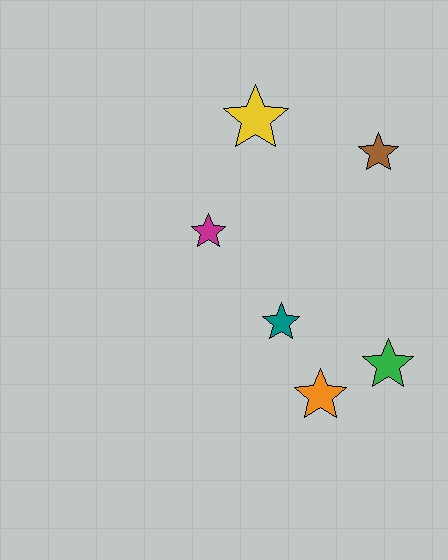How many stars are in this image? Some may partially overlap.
There are 6 stars.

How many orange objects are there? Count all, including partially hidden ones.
There is 1 orange object.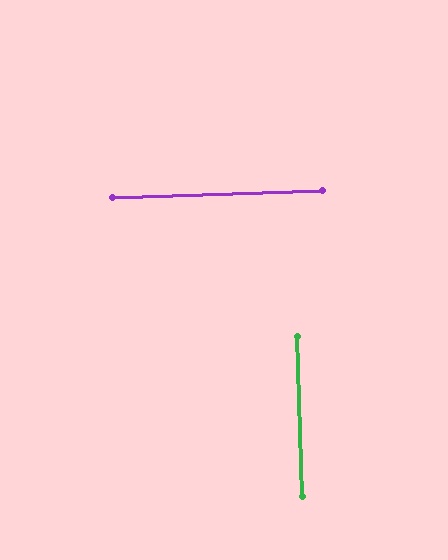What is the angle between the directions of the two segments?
Approximately 90 degrees.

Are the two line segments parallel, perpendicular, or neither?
Perpendicular — they meet at approximately 90°.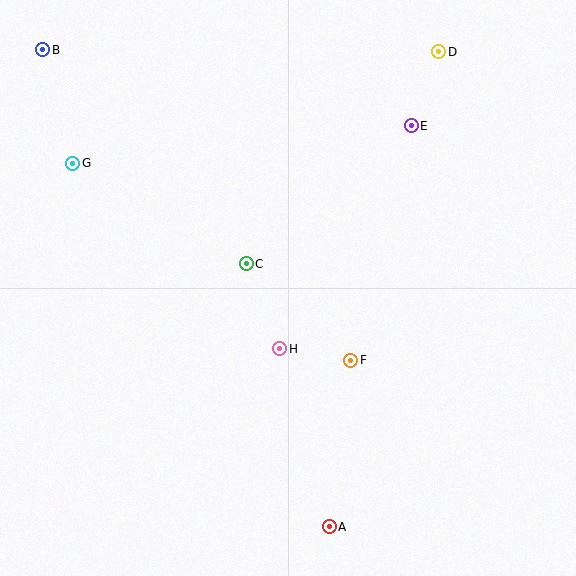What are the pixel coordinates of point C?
Point C is at (246, 264).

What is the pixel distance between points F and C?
The distance between F and C is 142 pixels.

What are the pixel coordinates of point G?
Point G is at (73, 163).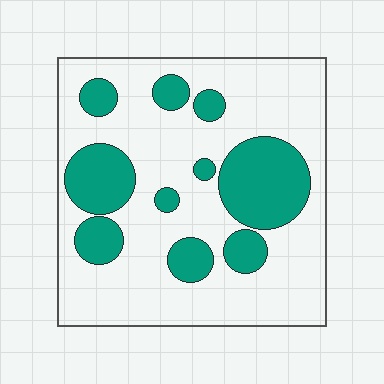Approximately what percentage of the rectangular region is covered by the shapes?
Approximately 30%.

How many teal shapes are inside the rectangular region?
10.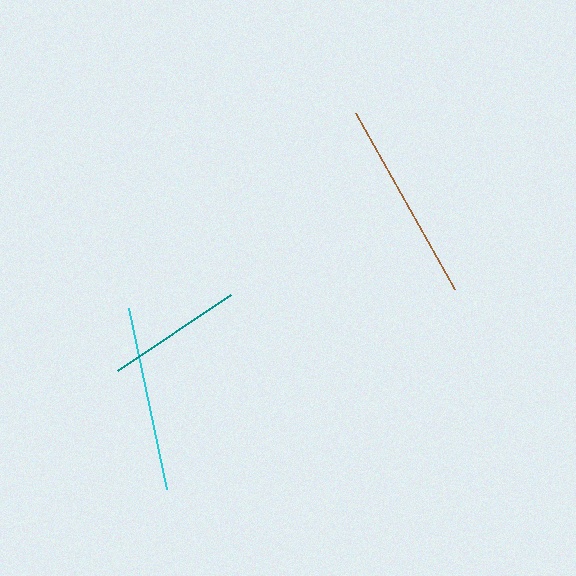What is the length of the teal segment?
The teal segment is approximately 136 pixels long.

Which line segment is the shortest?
The teal line is the shortest at approximately 136 pixels.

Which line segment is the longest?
The brown line is the longest at approximately 202 pixels.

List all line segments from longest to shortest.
From longest to shortest: brown, cyan, teal.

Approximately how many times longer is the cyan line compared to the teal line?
The cyan line is approximately 1.4 times the length of the teal line.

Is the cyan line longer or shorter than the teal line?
The cyan line is longer than the teal line.